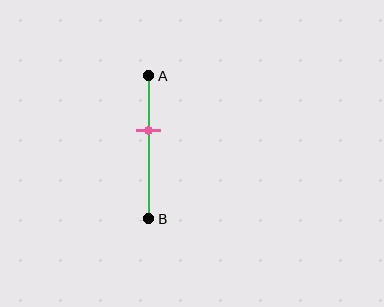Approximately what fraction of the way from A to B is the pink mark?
The pink mark is approximately 40% of the way from A to B.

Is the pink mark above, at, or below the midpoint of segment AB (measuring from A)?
The pink mark is above the midpoint of segment AB.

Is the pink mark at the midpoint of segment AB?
No, the mark is at about 40% from A, not at the 50% midpoint.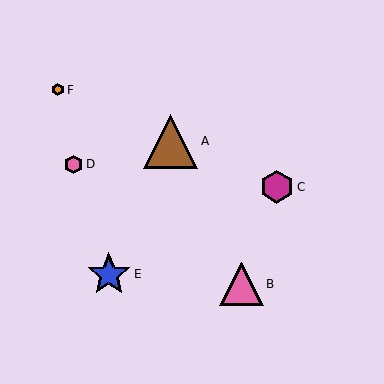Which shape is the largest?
The brown triangle (labeled A) is the largest.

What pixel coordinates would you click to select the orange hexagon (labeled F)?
Click at (58, 90) to select the orange hexagon F.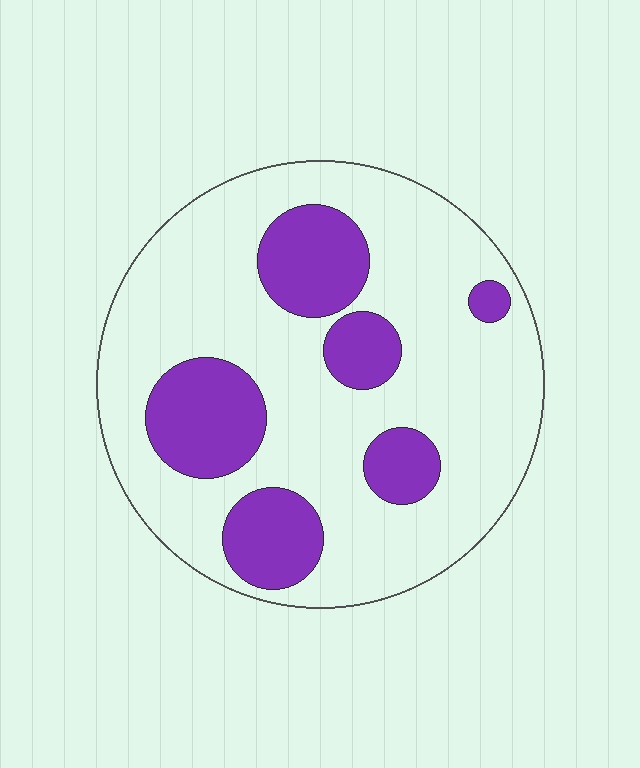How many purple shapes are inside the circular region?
6.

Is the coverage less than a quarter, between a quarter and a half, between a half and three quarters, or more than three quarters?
Between a quarter and a half.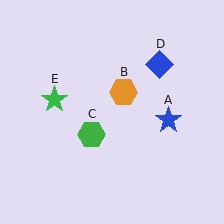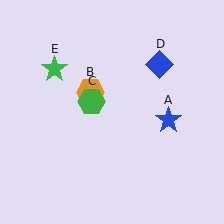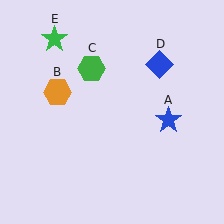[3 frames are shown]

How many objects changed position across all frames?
3 objects changed position: orange hexagon (object B), green hexagon (object C), green star (object E).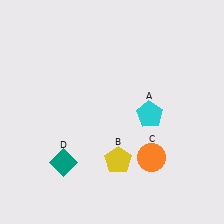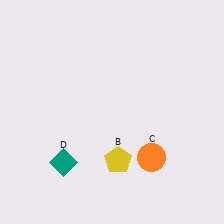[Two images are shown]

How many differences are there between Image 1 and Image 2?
There is 1 difference between the two images.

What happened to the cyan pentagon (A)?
The cyan pentagon (A) was removed in Image 2. It was in the bottom-right area of Image 1.